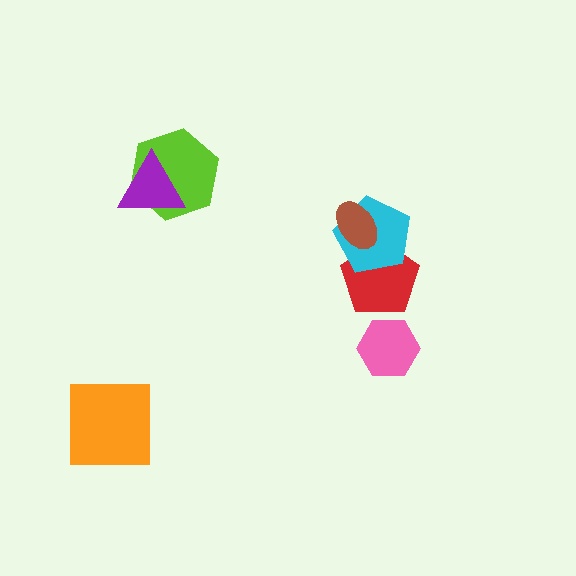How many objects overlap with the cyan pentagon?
2 objects overlap with the cyan pentagon.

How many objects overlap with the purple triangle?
1 object overlaps with the purple triangle.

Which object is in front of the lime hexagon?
The purple triangle is in front of the lime hexagon.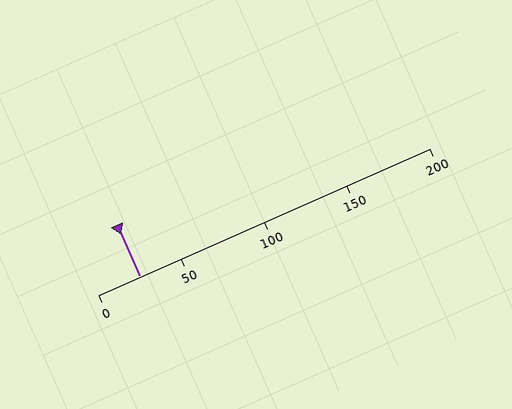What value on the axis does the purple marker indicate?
The marker indicates approximately 25.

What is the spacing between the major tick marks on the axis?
The major ticks are spaced 50 apart.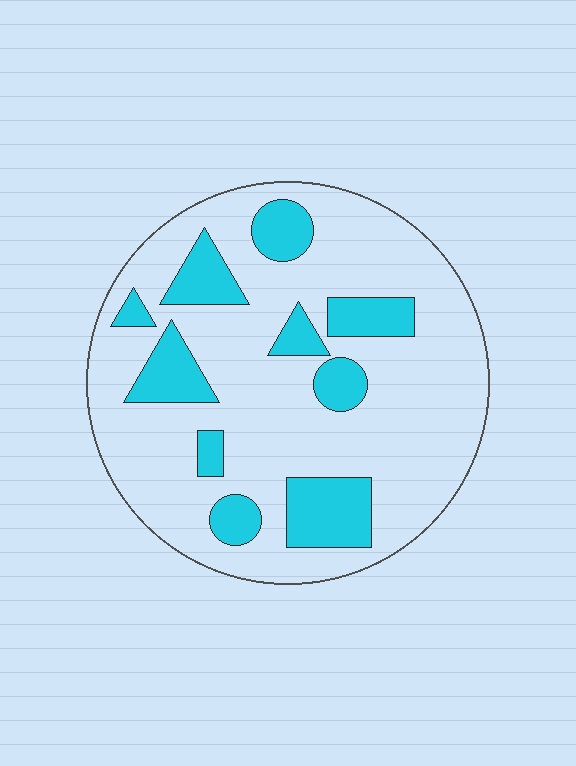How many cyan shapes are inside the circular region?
10.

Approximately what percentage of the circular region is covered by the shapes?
Approximately 25%.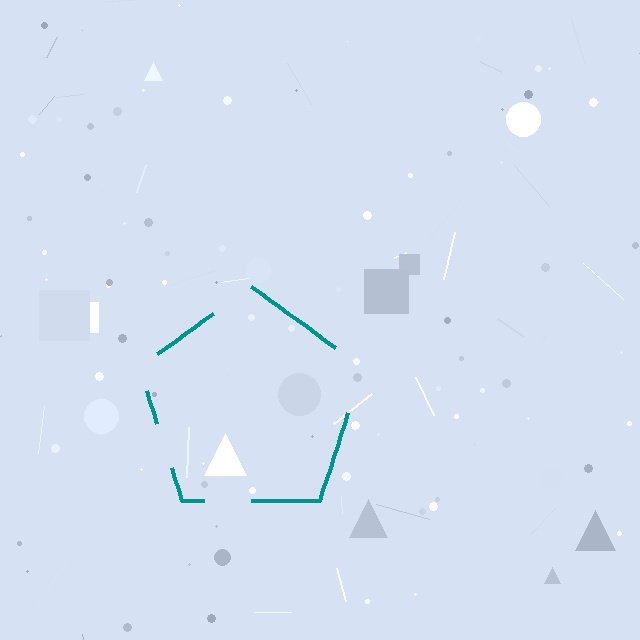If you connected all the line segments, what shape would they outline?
They would outline a pentagon.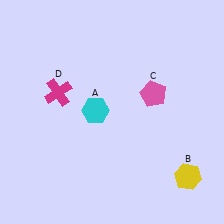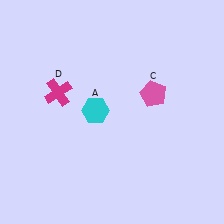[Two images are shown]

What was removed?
The yellow hexagon (B) was removed in Image 2.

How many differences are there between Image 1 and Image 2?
There is 1 difference between the two images.